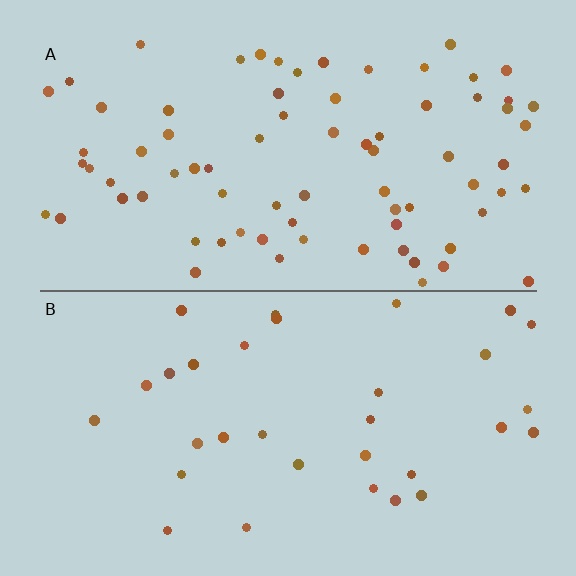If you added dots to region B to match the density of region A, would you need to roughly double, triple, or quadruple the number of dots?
Approximately double.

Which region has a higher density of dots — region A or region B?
A (the top).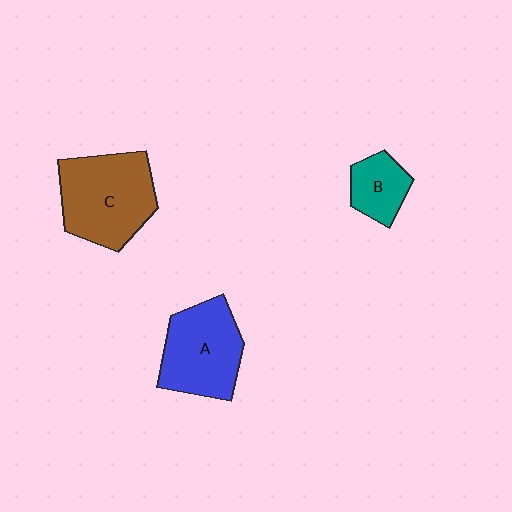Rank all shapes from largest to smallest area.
From largest to smallest: C (brown), A (blue), B (teal).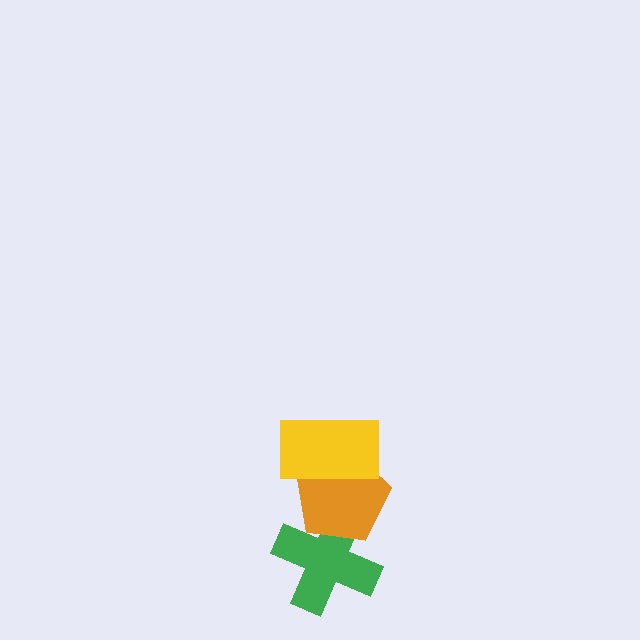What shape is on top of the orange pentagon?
The yellow rectangle is on top of the orange pentagon.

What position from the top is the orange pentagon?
The orange pentagon is 2nd from the top.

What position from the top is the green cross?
The green cross is 3rd from the top.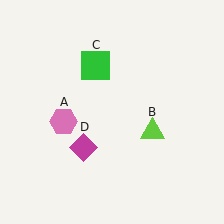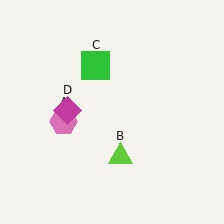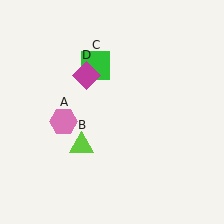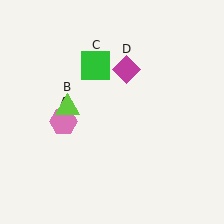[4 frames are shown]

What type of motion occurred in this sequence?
The lime triangle (object B), magenta diamond (object D) rotated clockwise around the center of the scene.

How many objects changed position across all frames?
2 objects changed position: lime triangle (object B), magenta diamond (object D).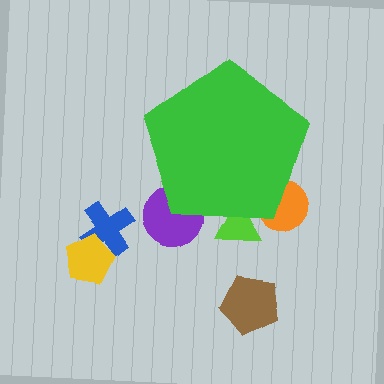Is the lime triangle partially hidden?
Yes, the lime triangle is partially hidden behind the green pentagon.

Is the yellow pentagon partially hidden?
No, the yellow pentagon is fully visible.